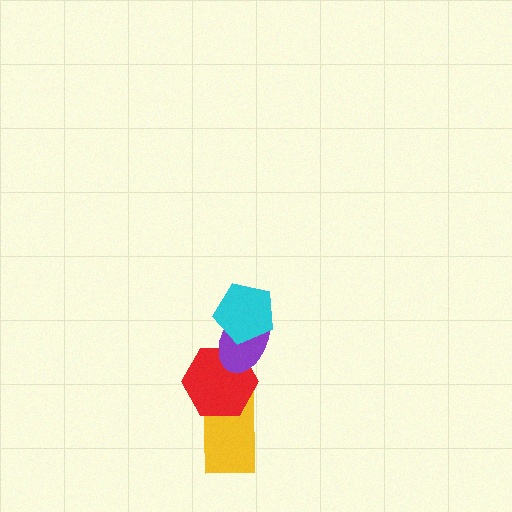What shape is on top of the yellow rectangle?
The red hexagon is on top of the yellow rectangle.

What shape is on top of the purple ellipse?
The cyan pentagon is on top of the purple ellipse.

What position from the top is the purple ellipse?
The purple ellipse is 2nd from the top.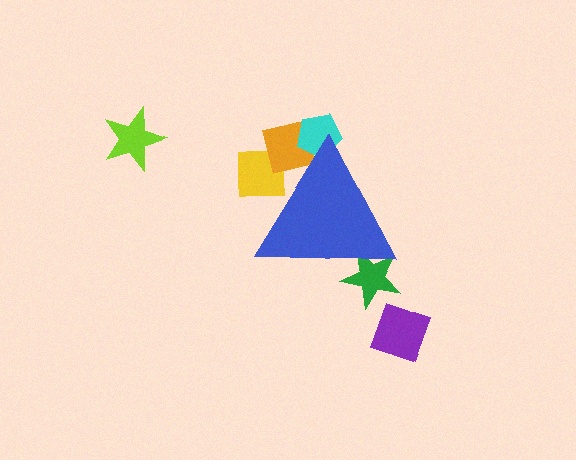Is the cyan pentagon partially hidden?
Yes, the cyan pentagon is partially hidden behind the blue triangle.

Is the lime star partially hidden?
No, the lime star is fully visible.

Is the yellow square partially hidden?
Yes, the yellow square is partially hidden behind the blue triangle.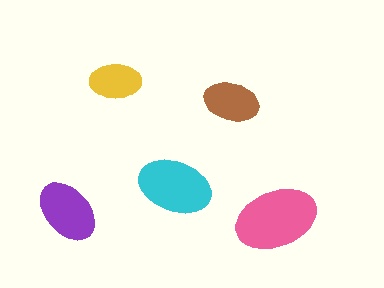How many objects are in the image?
There are 5 objects in the image.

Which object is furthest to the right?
The pink ellipse is rightmost.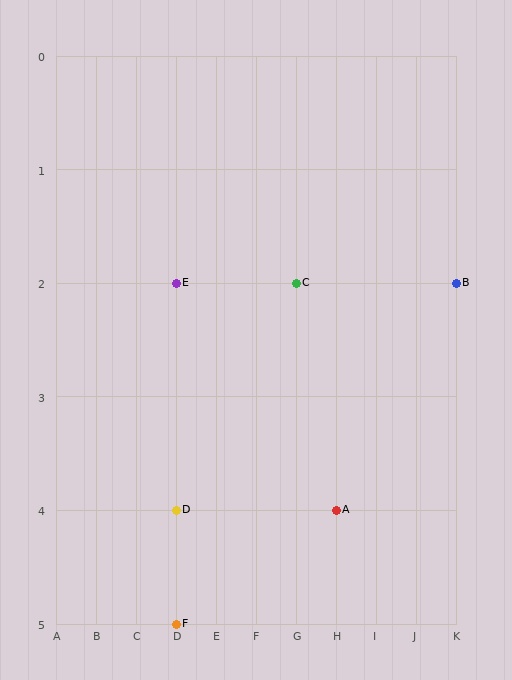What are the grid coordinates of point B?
Point B is at grid coordinates (K, 2).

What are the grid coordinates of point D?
Point D is at grid coordinates (D, 4).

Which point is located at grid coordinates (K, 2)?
Point B is at (K, 2).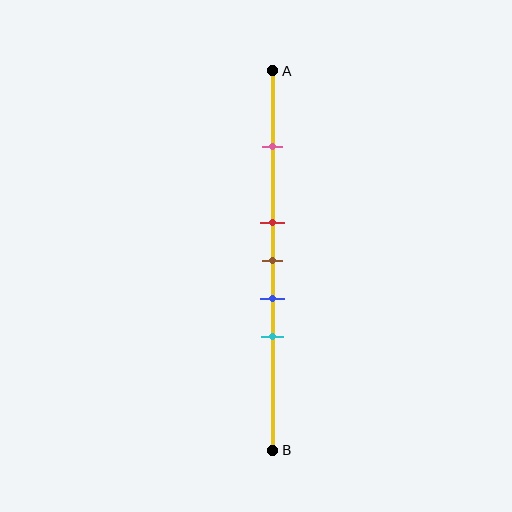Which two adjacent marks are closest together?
The red and brown marks are the closest adjacent pair.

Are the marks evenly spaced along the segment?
No, the marks are not evenly spaced.